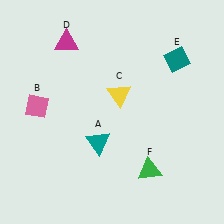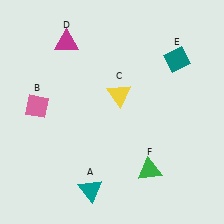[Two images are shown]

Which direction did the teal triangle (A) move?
The teal triangle (A) moved down.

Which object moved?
The teal triangle (A) moved down.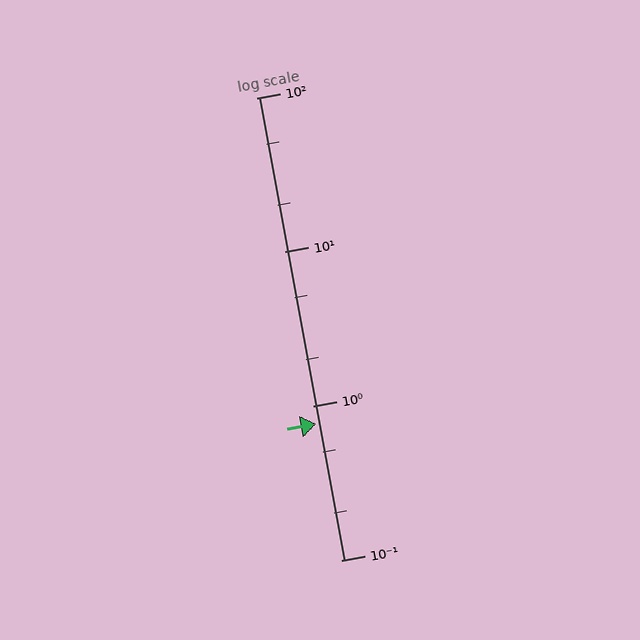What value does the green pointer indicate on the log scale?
The pointer indicates approximately 0.77.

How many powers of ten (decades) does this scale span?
The scale spans 3 decades, from 0.1 to 100.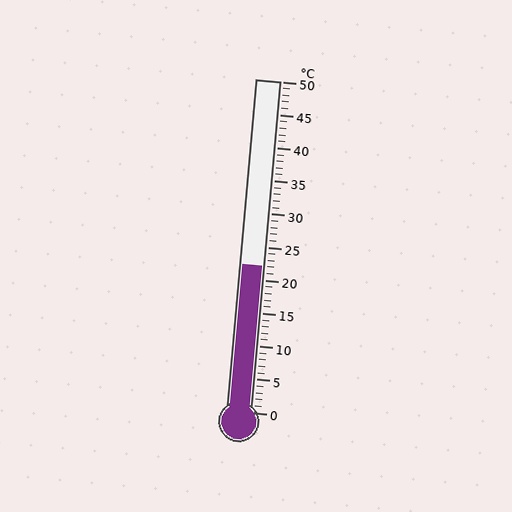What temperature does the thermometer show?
The thermometer shows approximately 22°C.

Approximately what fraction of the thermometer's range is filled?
The thermometer is filled to approximately 45% of its range.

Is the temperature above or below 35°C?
The temperature is below 35°C.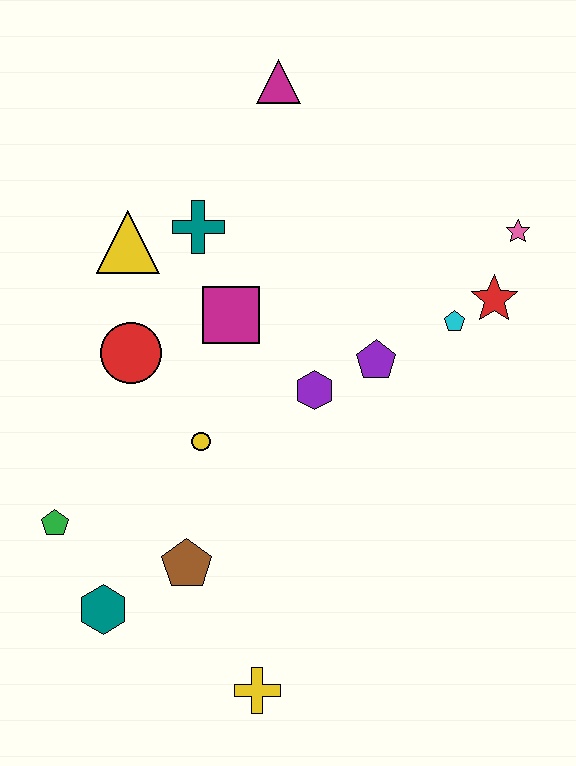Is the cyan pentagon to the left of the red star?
Yes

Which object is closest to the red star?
The cyan pentagon is closest to the red star.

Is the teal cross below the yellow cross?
No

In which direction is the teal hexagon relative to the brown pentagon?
The teal hexagon is to the left of the brown pentagon.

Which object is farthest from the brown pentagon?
The magenta triangle is farthest from the brown pentagon.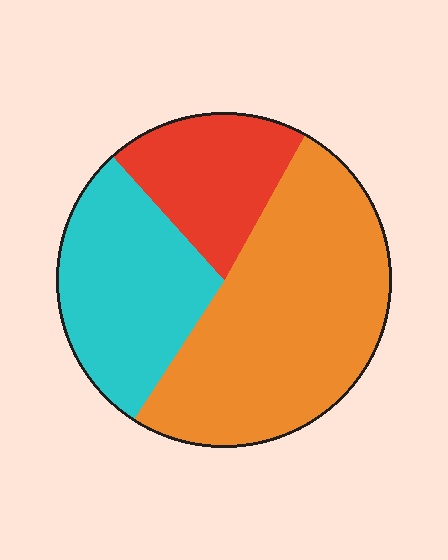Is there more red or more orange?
Orange.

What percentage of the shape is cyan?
Cyan takes up between a sixth and a third of the shape.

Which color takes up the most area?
Orange, at roughly 50%.